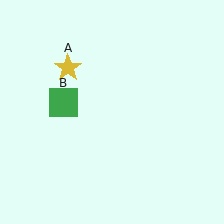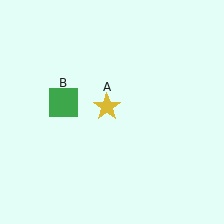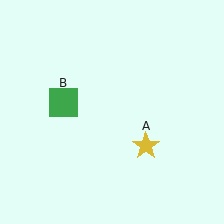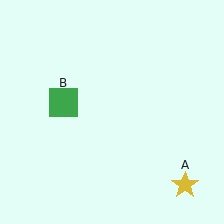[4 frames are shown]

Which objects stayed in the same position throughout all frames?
Green square (object B) remained stationary.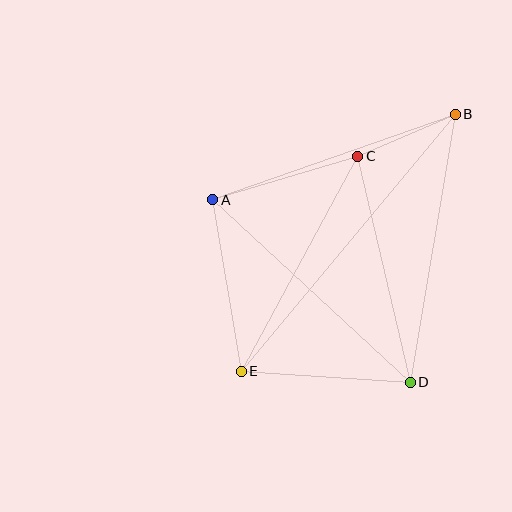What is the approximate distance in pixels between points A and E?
The distance between A and E is approximately 174 pixels.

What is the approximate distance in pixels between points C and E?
The distance between C and E is approximately 244 pixels.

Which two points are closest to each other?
Points B and C are closest to each other.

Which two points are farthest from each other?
Points B and E are farthest from each other.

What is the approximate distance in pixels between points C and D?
The distance between C and D is approximately 232 pixels.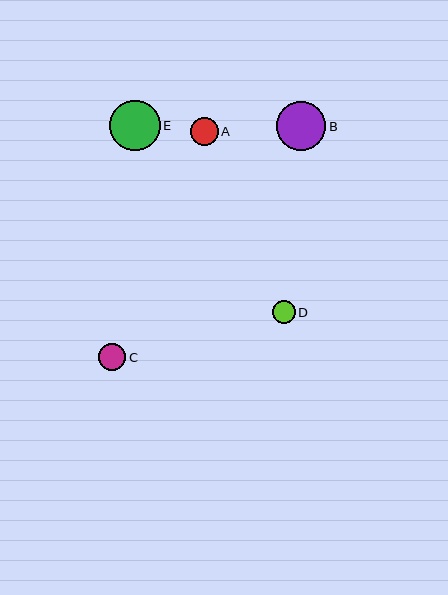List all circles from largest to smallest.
From largest to smallest: E, B, A, C, D.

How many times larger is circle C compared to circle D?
Circle C is approximately 1.2 times the size of circle D.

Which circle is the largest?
Circle E is the largest with a size of approximately 51 pixels.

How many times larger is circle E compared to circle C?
Circle E is approximately 1.9 times the size of circle C.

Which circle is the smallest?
Circle D is the smallest with a size of approximately 23 pixels.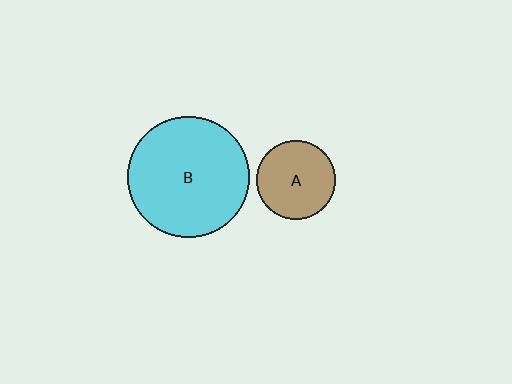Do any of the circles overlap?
No, none of the circles overlap.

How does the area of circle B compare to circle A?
Approximately 2.4 times.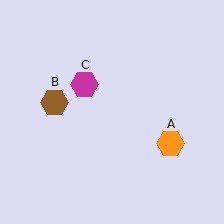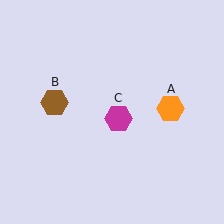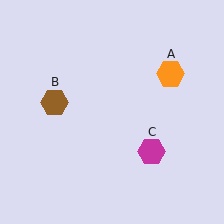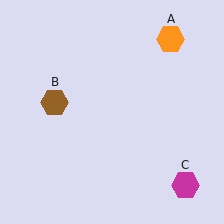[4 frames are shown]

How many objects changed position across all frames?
2 objects changed position: orange hexagon (object A), magenta hexagon (object C).